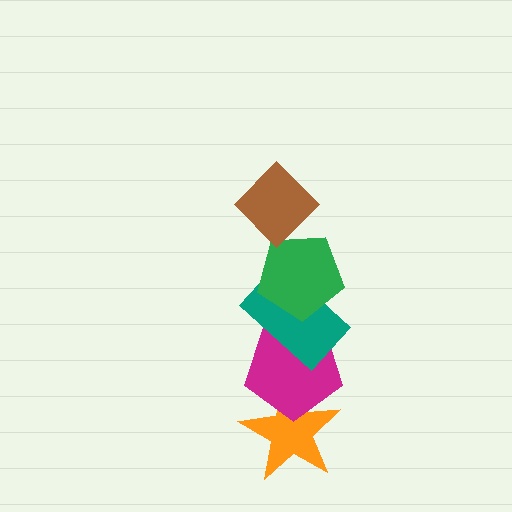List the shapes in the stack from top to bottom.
From top to bottom: the brown diamond, the green pentagon, the teal rectangle, the magenta pentagon, the orange star.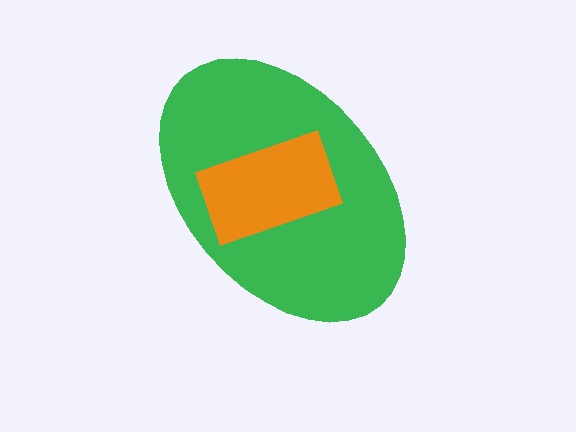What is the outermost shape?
The green ellipse.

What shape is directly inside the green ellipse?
The orange rectangle.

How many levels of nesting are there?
2.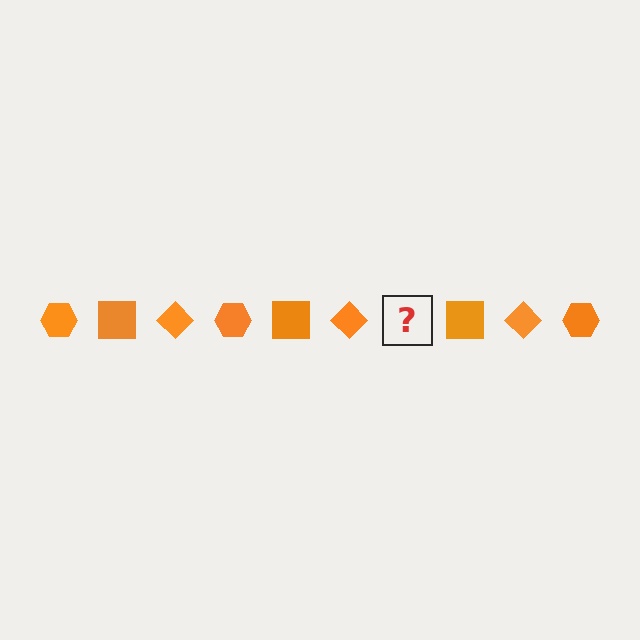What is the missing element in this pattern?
The missing element is an orange hexagon.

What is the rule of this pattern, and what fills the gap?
The rule is that the pattern cycles through hexagon, square, diamond shapes in orange. The gap should be filled with an orange hexagon.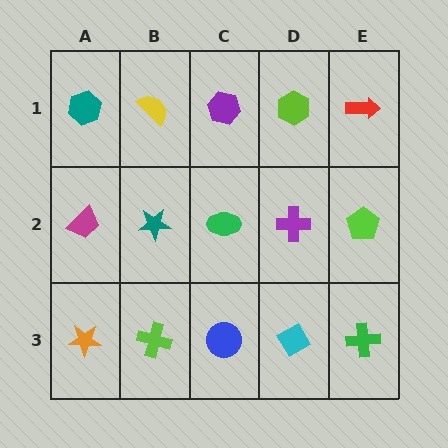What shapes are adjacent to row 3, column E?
A lime pentagon (row 2, column E), a cyan diamond (row 3, column D).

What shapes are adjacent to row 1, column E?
A lime pentagon (row 2, column E), a lime hexagon (row 1, column D).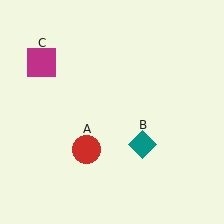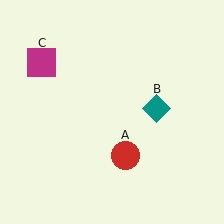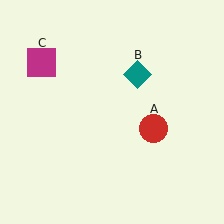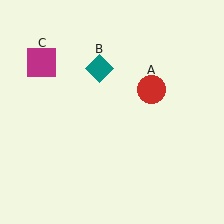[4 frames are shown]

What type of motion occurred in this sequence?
The red circle (object A), teal diamond (object B) rotated counterclockwise around the center of the scene.